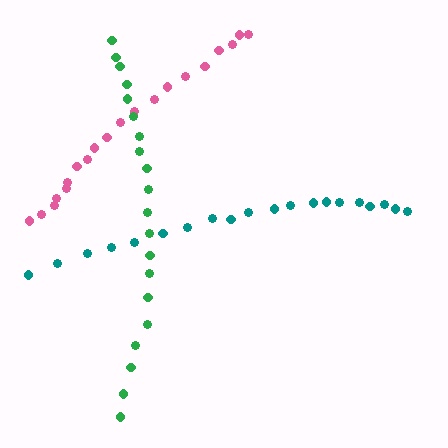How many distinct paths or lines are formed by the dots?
There are 3 distinct paths.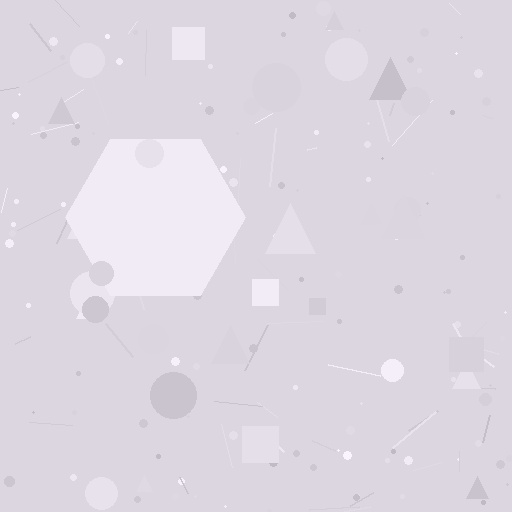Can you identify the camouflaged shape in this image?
The camouflaged shape is a hexagon.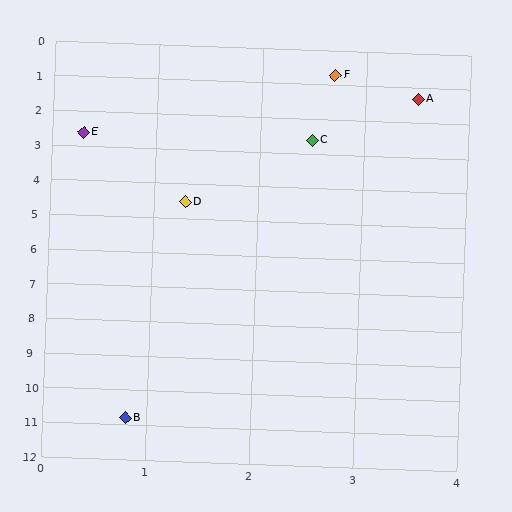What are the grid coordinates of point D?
Point D is at approximately (1.3, 4.5).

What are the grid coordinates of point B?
Point B is at approximately (0.8, 10.8).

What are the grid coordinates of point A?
Point A is at approximately (3.5, 1.3).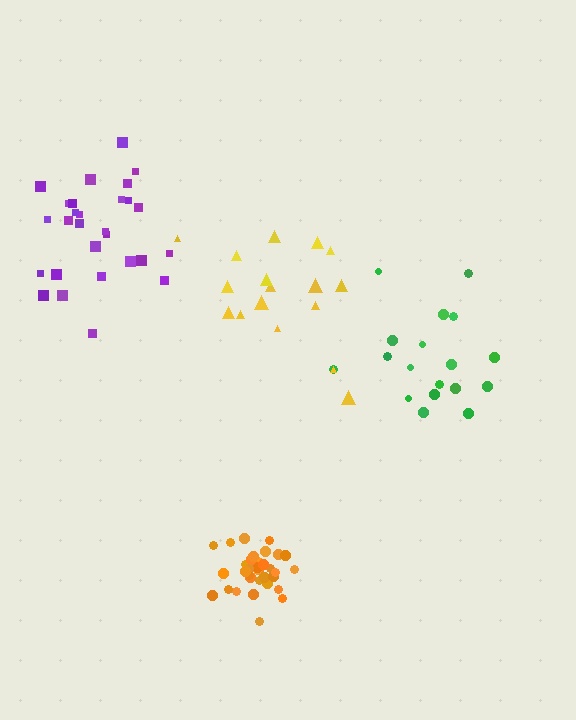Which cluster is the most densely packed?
Orange.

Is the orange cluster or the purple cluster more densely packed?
Orange.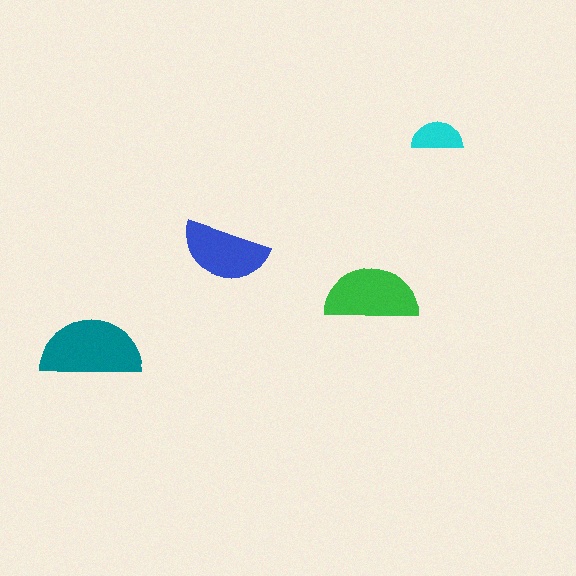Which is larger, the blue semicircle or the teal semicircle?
The teal one.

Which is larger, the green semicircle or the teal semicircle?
The teal one.